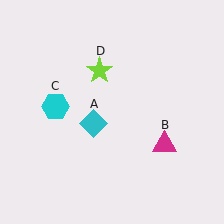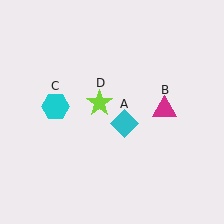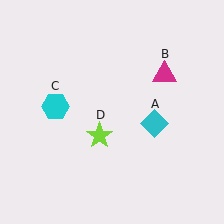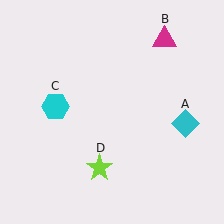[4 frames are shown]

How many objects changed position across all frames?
3 objects changed position: cyan diamond (object A), magenta triangle (object B), lime star (object D).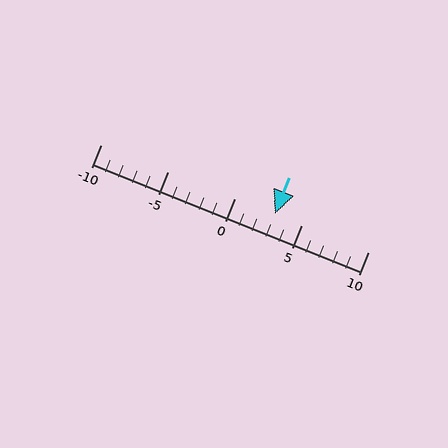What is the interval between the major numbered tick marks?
The major tick marks are spaced 5 units apart.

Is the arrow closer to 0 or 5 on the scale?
The arrow is closer to 5.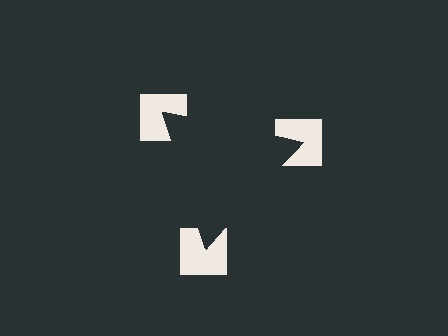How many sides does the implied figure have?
3 sides.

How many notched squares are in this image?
There are 3 — one at each vertex of the illusory triangle.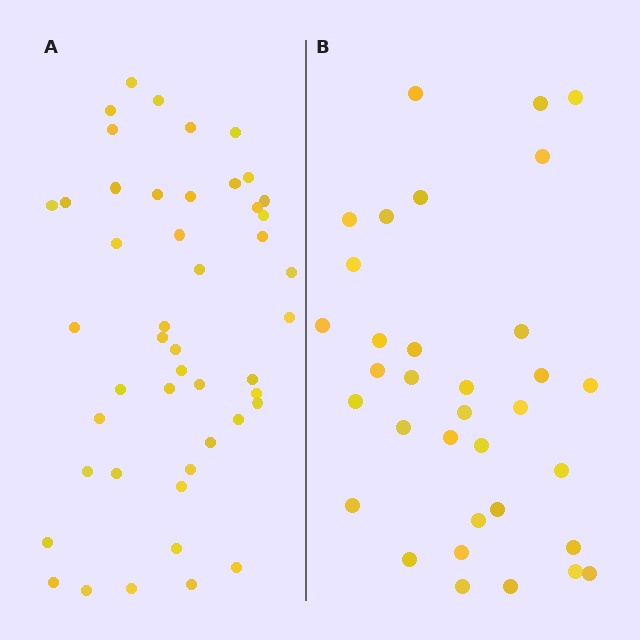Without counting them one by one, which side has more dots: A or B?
Region A (the left region) has more dots.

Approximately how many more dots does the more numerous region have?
Region A has approximately 15 more dots than region B.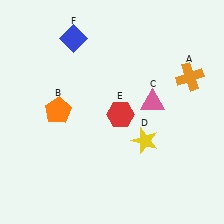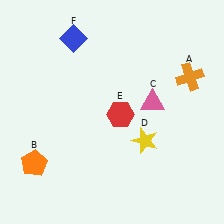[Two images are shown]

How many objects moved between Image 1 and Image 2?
1 object moved between the two images.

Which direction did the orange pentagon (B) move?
The orange pentagon (B) moved down.